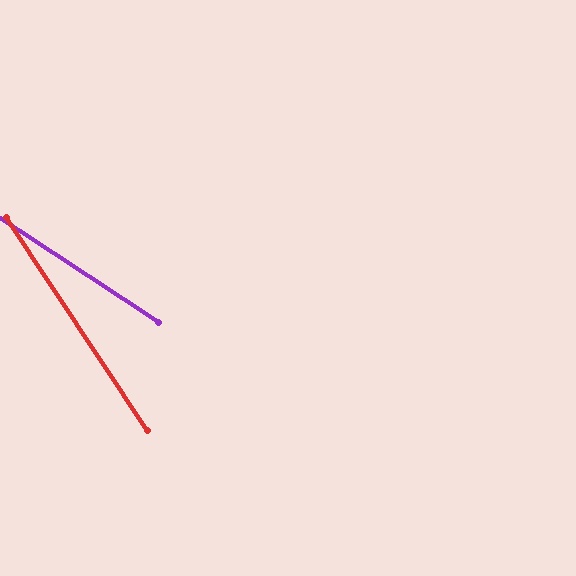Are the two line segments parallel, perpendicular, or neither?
Neither parallel nor perpendicular — they differ by about 23°.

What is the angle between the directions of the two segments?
Approximately 23 degrees.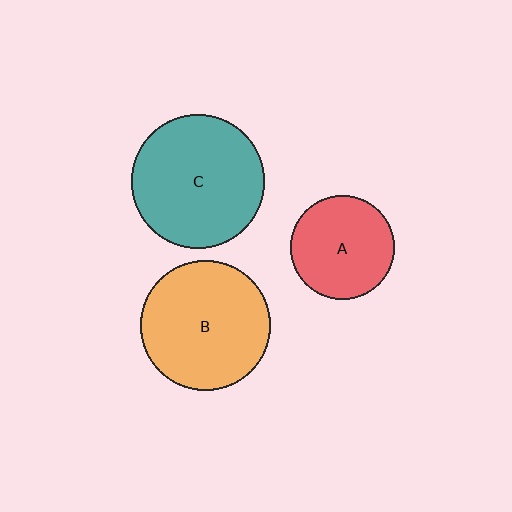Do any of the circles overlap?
No, none of the circles overlap.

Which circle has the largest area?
Circle C (teal).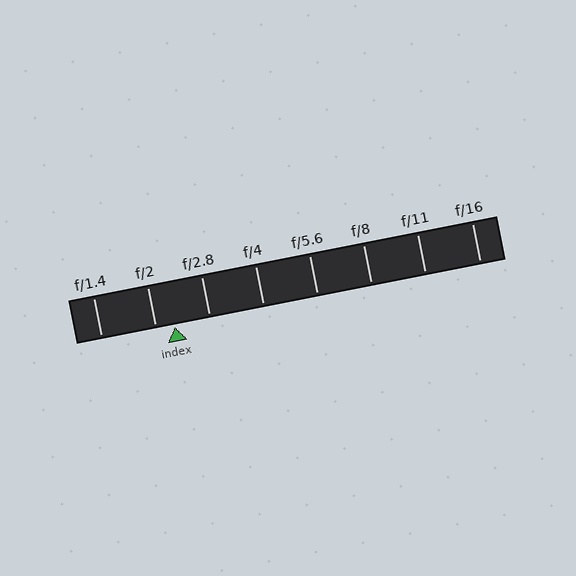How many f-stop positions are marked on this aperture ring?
There are 8 f-stop positions marked.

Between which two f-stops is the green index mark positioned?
The index mark is between f/2 and f/2.8.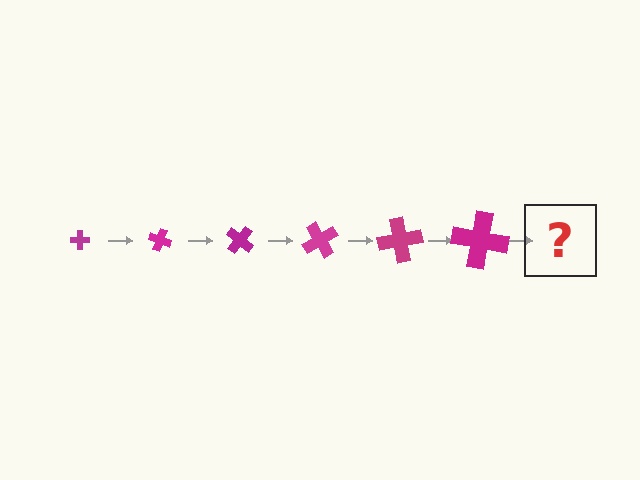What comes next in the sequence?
The next element should be a cross, larger than the previous one and rotated 120 degrees from the start.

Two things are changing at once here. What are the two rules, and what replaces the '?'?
The two rules are that the cross grows larger each step and it rotates 20 degrees each step. The '?' should be a cross, larger than the previous one and rotated 120 degrees from the start.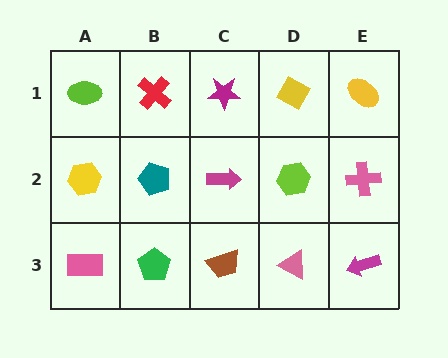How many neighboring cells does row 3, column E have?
2.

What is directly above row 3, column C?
A magenta arrow.